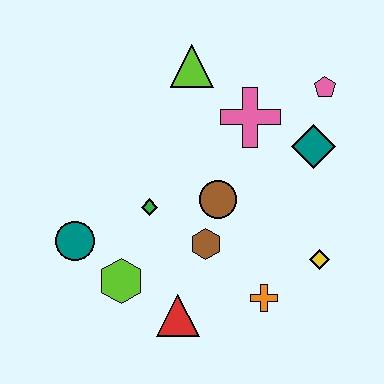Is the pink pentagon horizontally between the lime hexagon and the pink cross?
No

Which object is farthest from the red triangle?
The pink pentagon is farthest from the red triangle.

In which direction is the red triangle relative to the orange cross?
The red triangle is to the left of the orange cross.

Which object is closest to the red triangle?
The lime hexagon is closest to the red triangle.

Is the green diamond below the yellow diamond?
No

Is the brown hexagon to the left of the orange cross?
Yes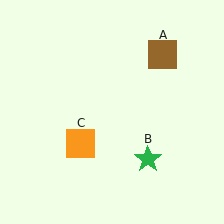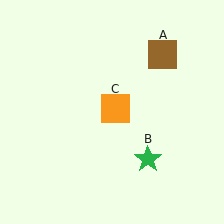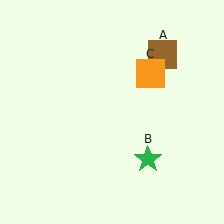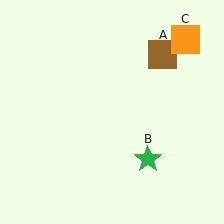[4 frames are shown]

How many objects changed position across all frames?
1 object changed position: orange square (object C).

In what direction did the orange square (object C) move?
The orange square (object C) moved up and to the right.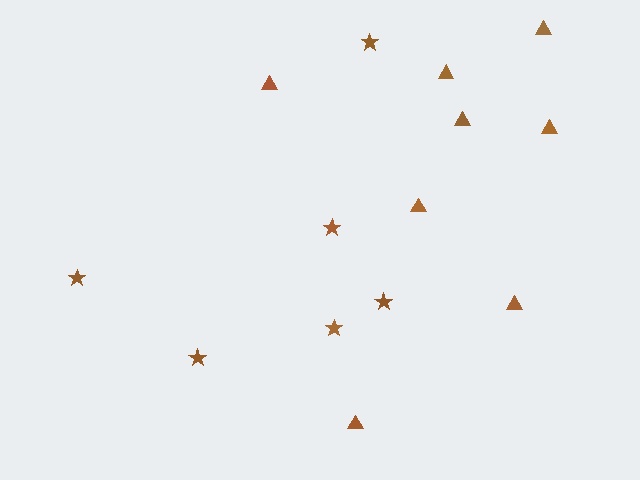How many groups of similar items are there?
There are 2 groups: one group of stars (6) and one group of triangles (8).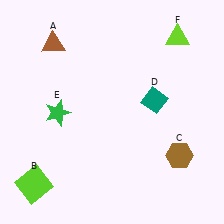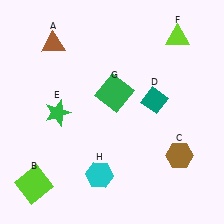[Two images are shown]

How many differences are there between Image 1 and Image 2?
There are 2 differences between the two images.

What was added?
A green square (G), a cyan hexagon (H) were added in Image 2.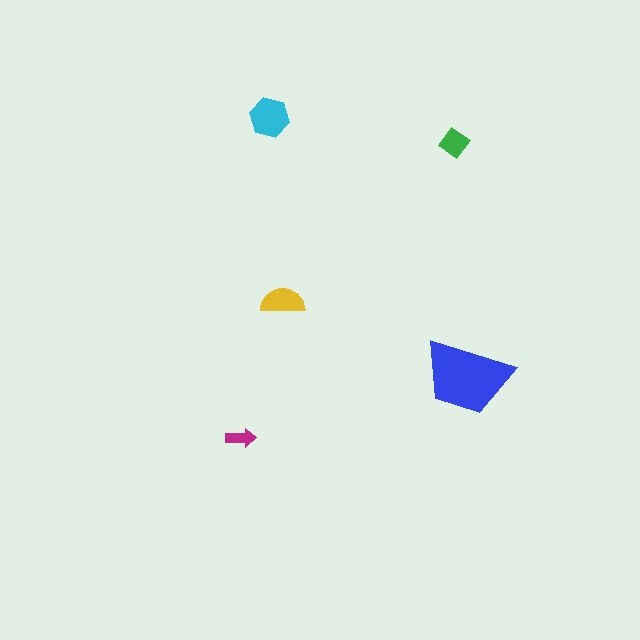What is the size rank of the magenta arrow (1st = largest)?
5th.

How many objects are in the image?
There are 5 objects in the image.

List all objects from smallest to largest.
The magenta arrow, the green diamond, the yellow semicircle, the cyan hexagon, the blue trapezoid.